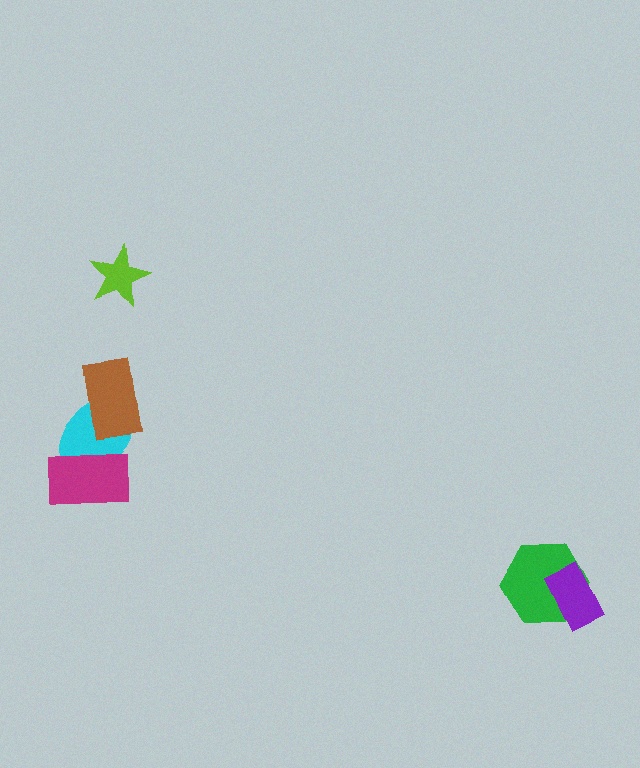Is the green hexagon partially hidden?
Yes, it is partially covered by another shape.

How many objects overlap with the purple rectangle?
1 object overlaps with the purple rectangle.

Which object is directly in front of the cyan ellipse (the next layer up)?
The brown rectangle is directly in front of the cyan ellipse.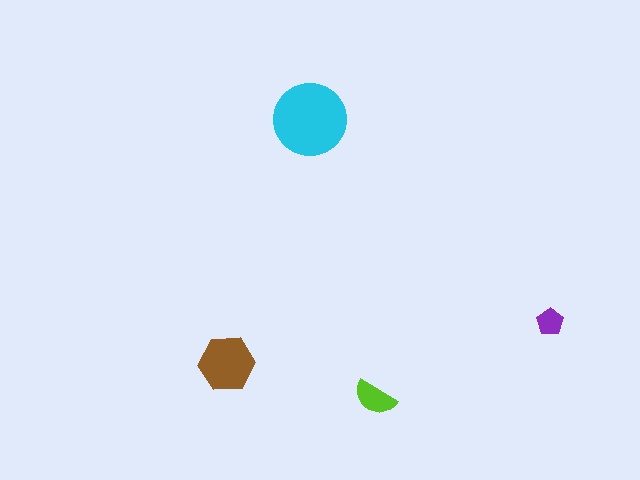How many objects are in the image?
There are 4 objects in the image.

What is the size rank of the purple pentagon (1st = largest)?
4th.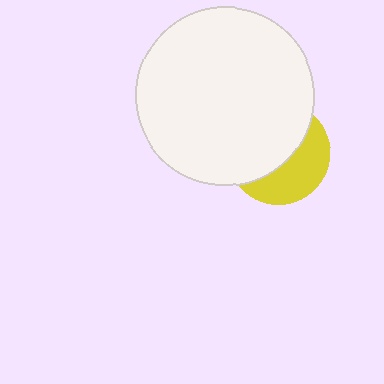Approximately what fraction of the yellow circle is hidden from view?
Roughly 58% of the yellow circle is hidden behind the white circle.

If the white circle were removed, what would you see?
You would see the complete yellow circle.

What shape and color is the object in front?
The object in front is a white circle.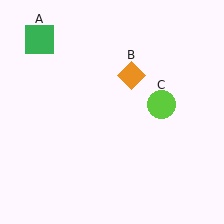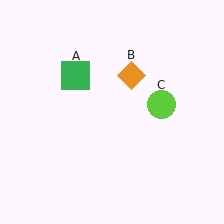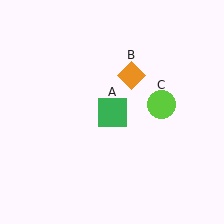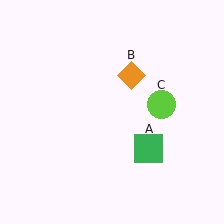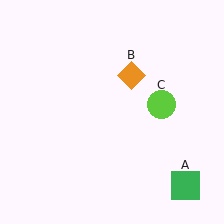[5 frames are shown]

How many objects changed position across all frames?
1 object changed position: green square (object A).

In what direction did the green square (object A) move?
The green square (object A) moved down and to the right.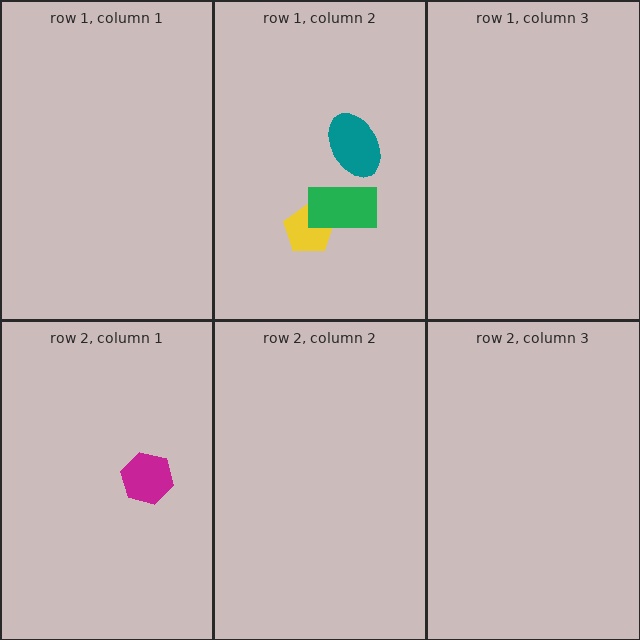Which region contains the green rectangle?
The row 1, column 2 region.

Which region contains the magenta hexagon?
The row 2, column 1 region.